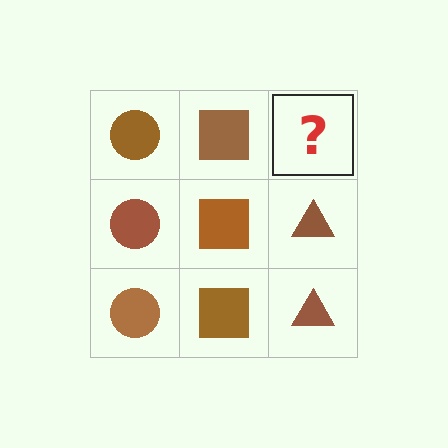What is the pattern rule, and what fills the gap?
The rule is that each column has a consistent shape. The gap should be filled with a brown triangle.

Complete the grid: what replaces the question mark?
The question mark should be replaced with a brown triangle.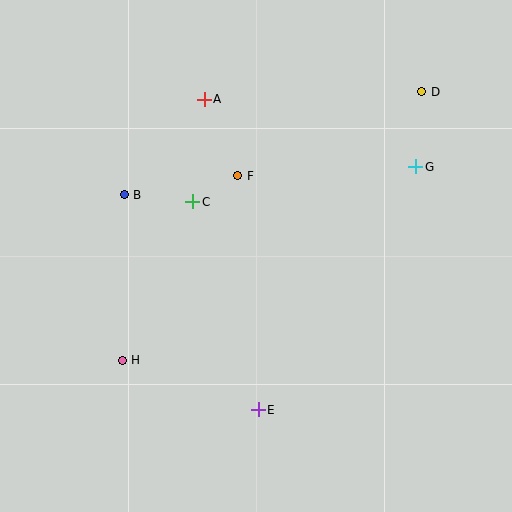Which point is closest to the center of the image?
Point F at (238, 176) is closest to the center.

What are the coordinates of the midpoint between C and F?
The midpoint between C and F is at (215, 189).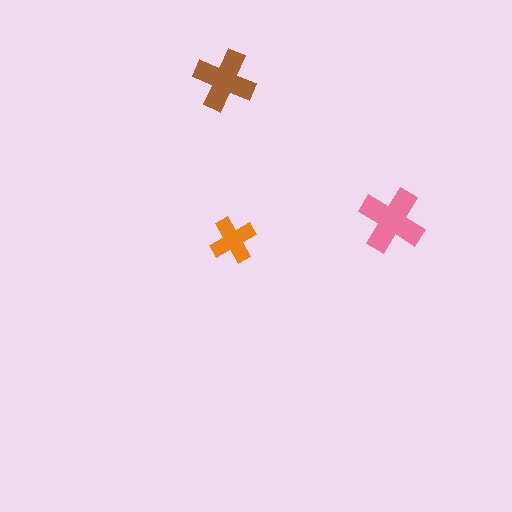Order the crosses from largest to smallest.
the pink one, the brown one, the orange one.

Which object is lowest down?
The orange cross is bottommost.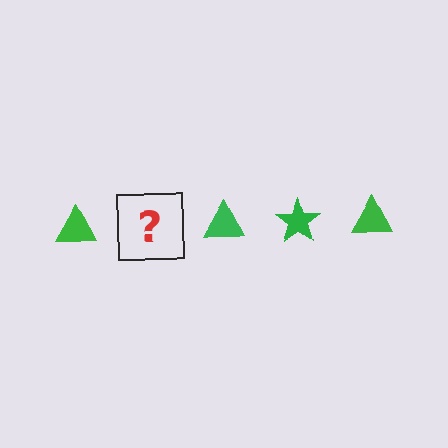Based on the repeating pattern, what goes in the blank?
The blank should be a green star.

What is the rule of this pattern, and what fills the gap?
The rule is that the pattern cycles through triangle, star shapes in green. The gap should be filled with a green star.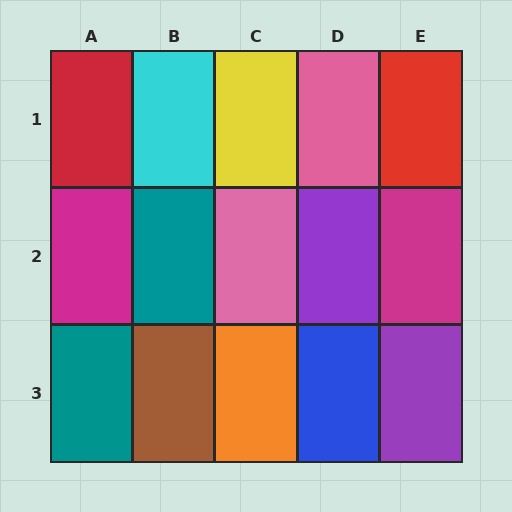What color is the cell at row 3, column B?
Brown.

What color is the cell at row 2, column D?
Purple.